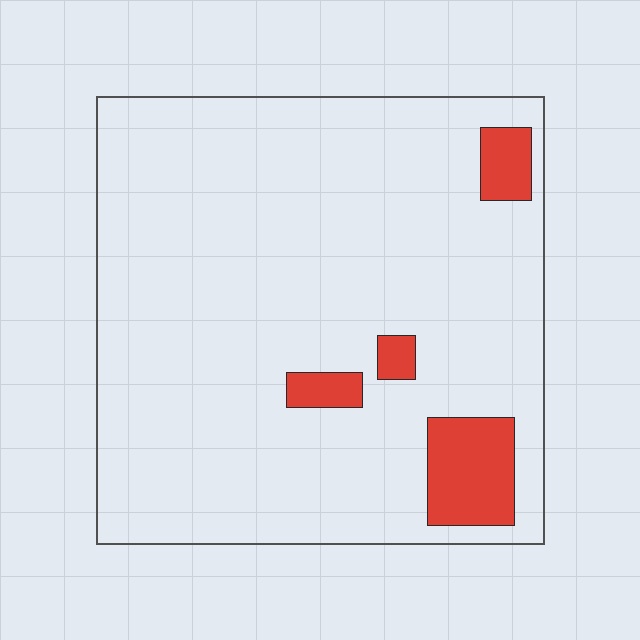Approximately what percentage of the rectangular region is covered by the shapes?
Approximately 10%.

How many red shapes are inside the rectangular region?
4.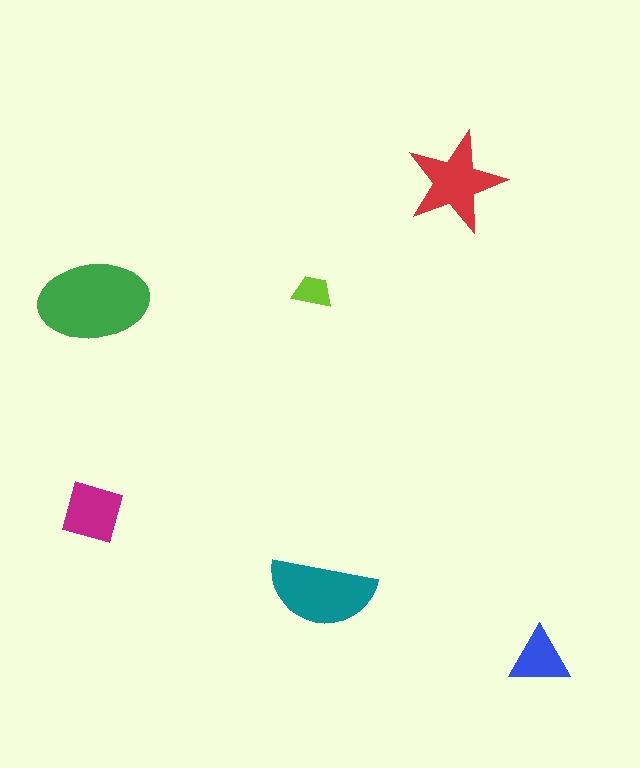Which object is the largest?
The green ellipse.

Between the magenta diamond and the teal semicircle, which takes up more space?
The teal semicircle.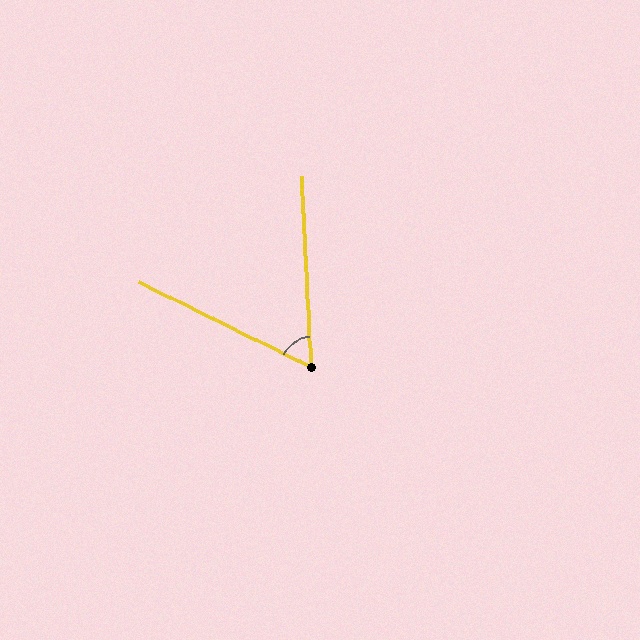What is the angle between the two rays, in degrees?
Approximately 61 degrees.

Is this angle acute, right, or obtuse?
It is acute.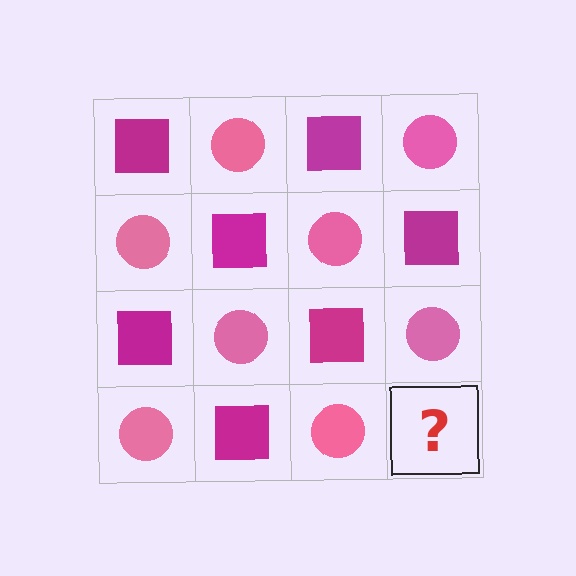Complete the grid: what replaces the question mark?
The question mark should be replaced with a magenta square.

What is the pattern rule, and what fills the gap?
The rule is that it alternates magenta square and pink circle in a checkerboard pattern. The gap should be filled with a magenta square.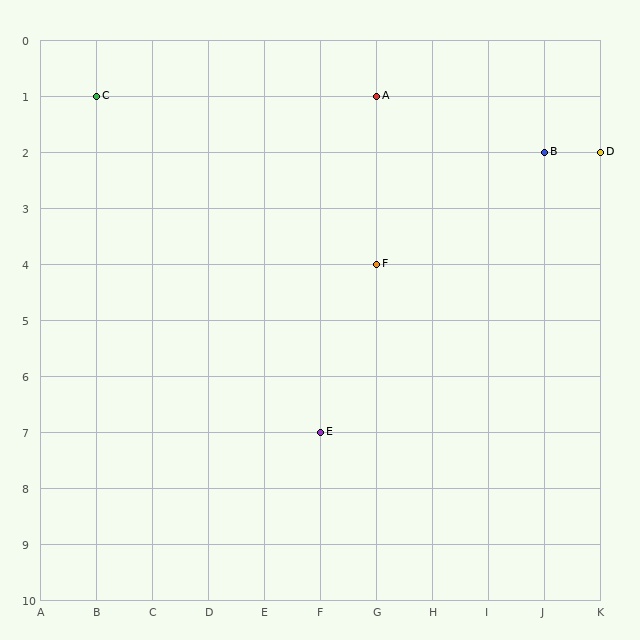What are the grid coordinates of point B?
Point B is at grid coordinates (J, 2).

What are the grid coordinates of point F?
Point F is at grid coordinates (G, 4).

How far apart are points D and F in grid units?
Points D and F are 4 columns and 2 rows apart (about 4.5 grid units diagonally).